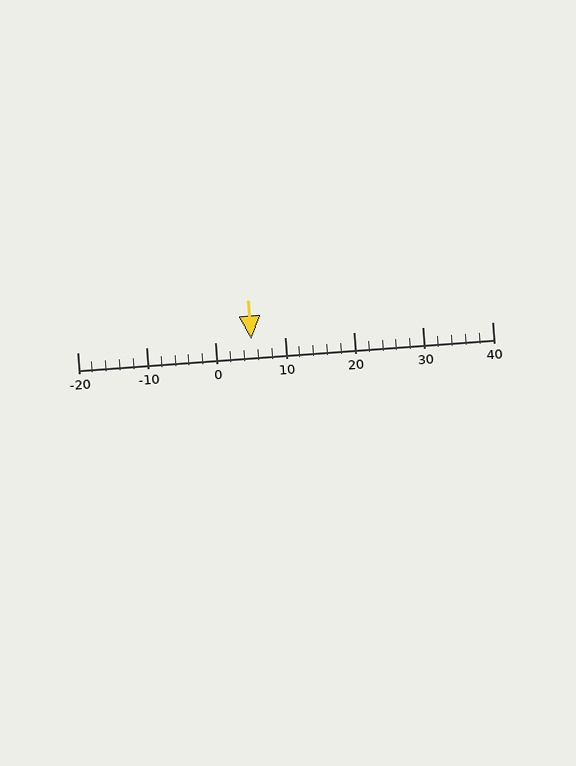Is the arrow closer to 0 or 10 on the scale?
The arrow is closer to 10.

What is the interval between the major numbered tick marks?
The major tick marks are spaced 10 units apart.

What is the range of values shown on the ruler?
The ruler shows values from -20 to 40.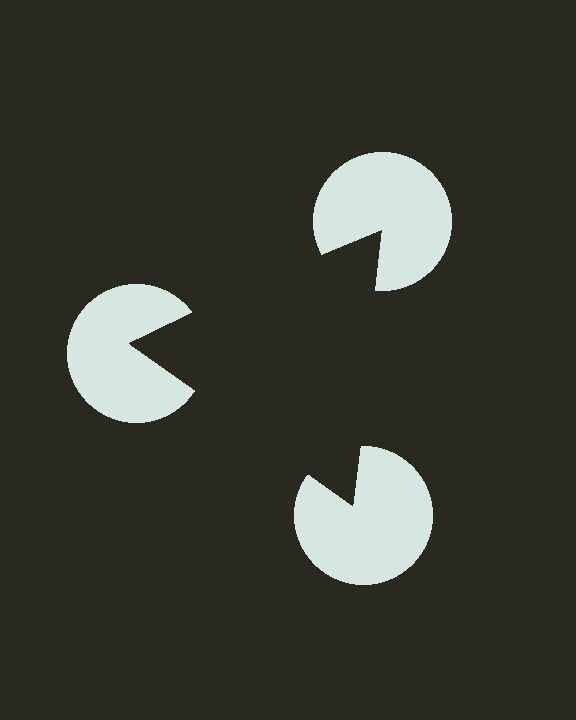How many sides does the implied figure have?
3 sides.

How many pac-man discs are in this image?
There are 3 — one at each vertex of the illusory triangle.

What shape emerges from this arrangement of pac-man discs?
An illusory triangle — its edges are inferred from the aligned wedge cuts in the pac-man discs, not physically drawn.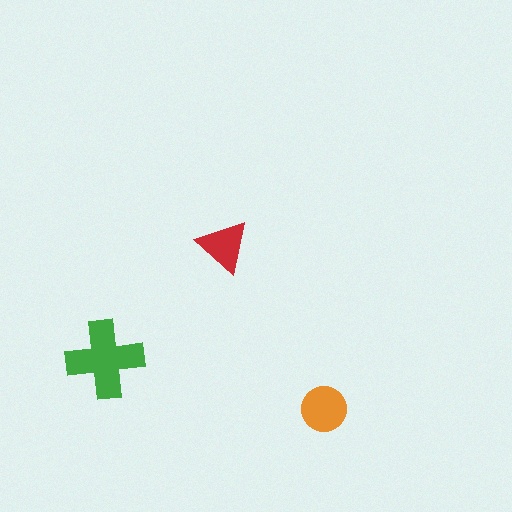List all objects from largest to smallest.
The green cross, the orange circle, the red triangle.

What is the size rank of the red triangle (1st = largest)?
3rd.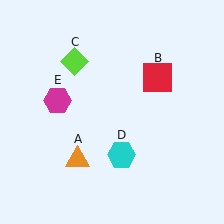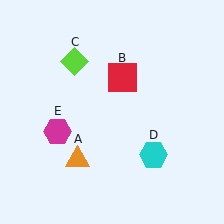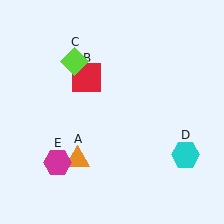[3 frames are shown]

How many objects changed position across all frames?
3 objects changed position: red square (object B), cyan hexagon (object D), magenta hexagon (object E).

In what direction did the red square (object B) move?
The red square (object B) moved left.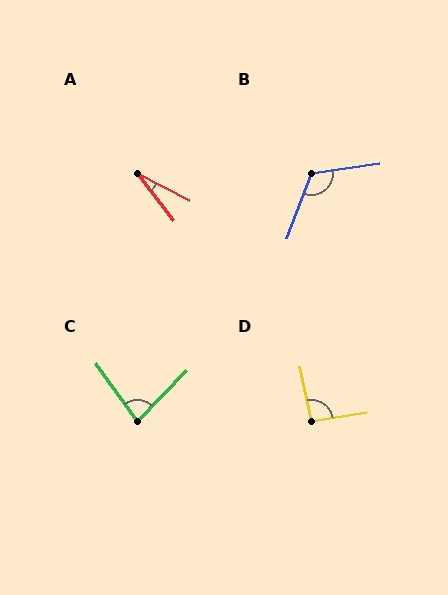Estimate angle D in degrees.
Approximately 92 degrees.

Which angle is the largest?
B, at approximately 119 degrees.